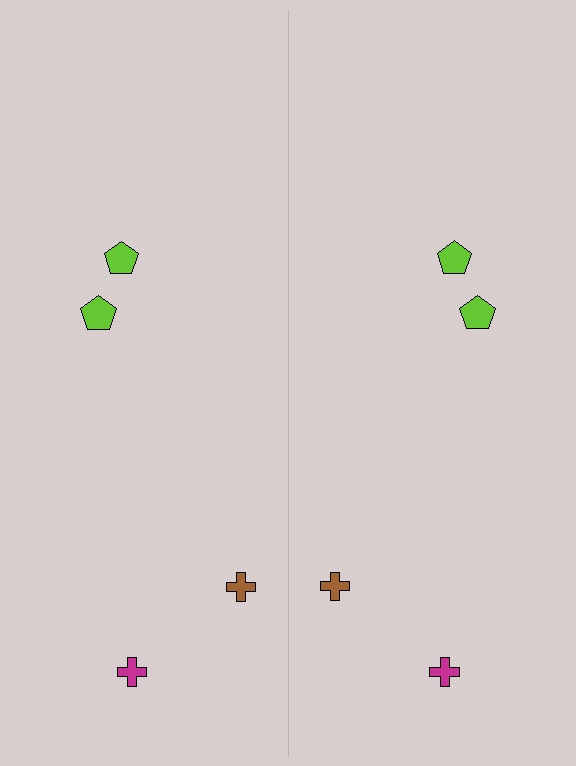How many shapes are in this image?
There are 8 shapes in this image.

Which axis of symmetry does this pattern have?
The pattern has a vertical axis of symmetry running through the center of the image.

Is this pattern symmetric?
Yes, this pattern has bilateral (reflection) symmetry.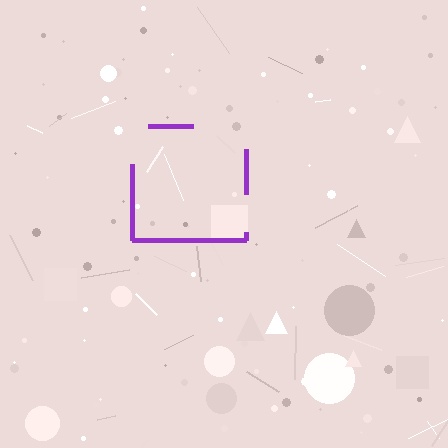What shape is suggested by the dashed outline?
The dashed outline suggests a square.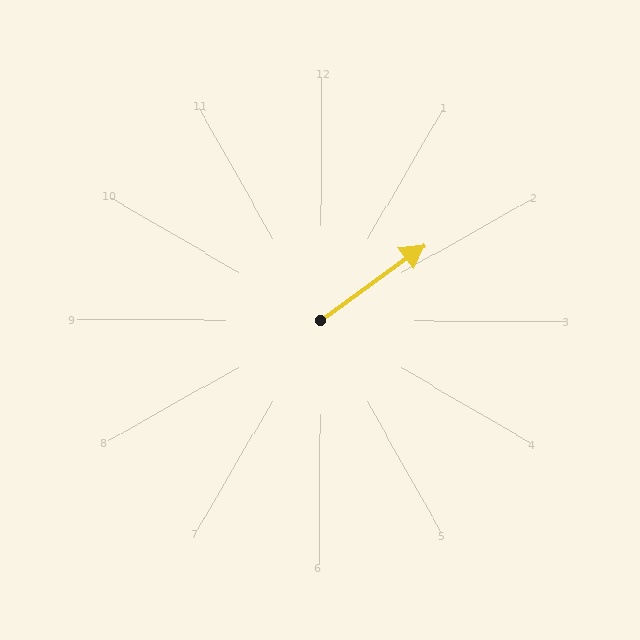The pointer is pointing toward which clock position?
Roughly 2 o'clock.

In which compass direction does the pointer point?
Northeast.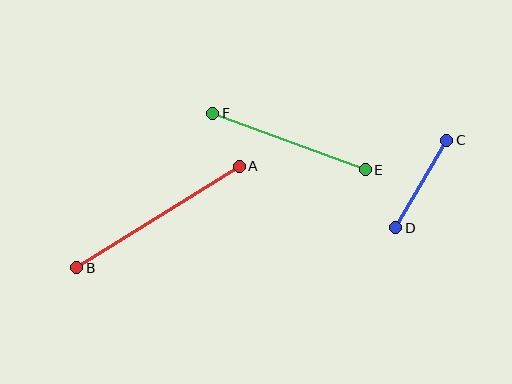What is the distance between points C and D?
The distance is approximately 101 pixels.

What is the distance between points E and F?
The distance is approximately 162 pixels.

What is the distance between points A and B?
The distance is approximately 192 pixels.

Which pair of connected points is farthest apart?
Points A and B are farthest apart.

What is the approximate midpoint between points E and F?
The midpoint is at approximately (289, 141) pixels.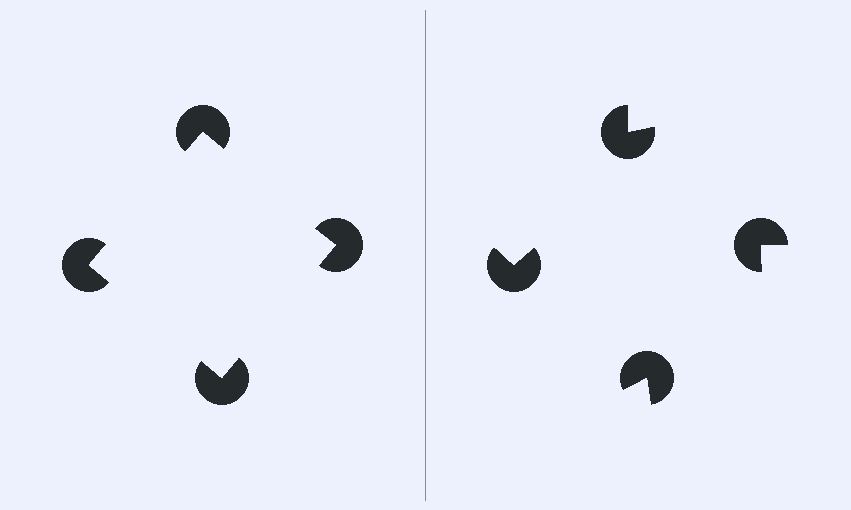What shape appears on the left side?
An illusory square.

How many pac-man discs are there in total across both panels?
8 — 4 on each side.